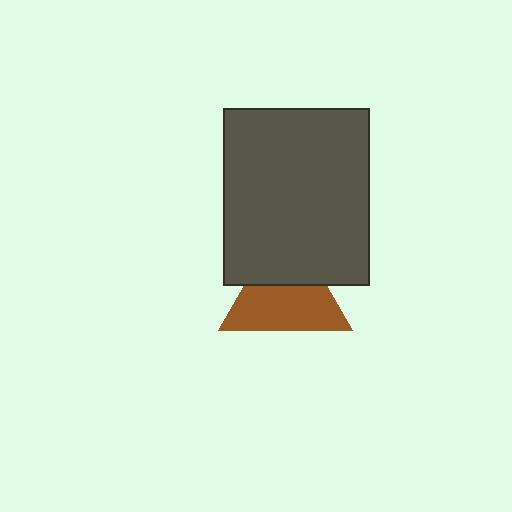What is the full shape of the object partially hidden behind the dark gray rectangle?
The partially hidden object is a brown triangle.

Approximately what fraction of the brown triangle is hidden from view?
Roughly 37% of the brown triangle is hidden behind the dark gray rectangle.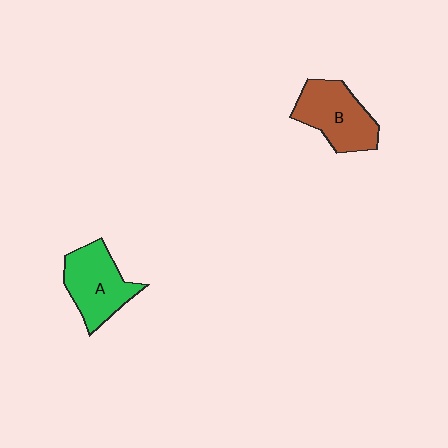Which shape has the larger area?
Shape B (brown).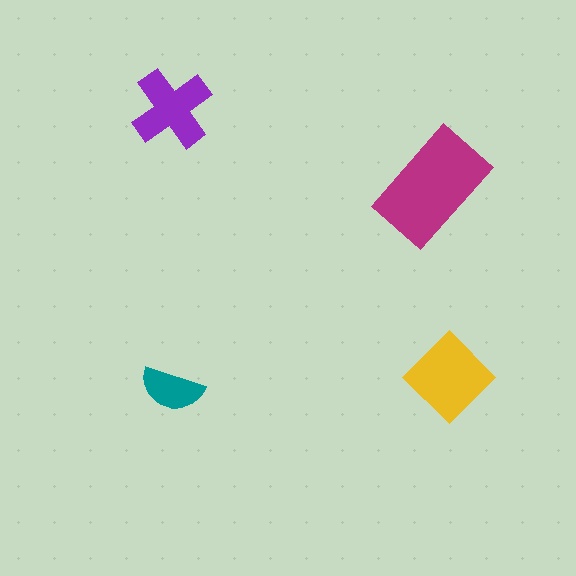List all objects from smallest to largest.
The teal semicircle, the purple cross, the yellow diamond, the magenta rectangle.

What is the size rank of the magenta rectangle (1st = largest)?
1st.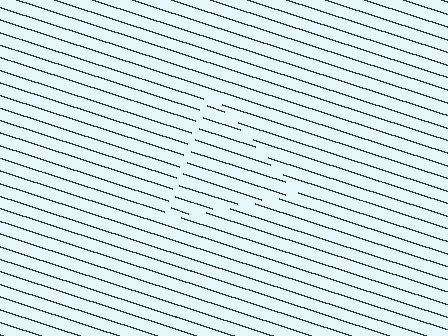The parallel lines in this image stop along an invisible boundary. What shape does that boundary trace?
An illusory triangle. The interior of the shape contains the same grating, shifted by half a period — the contour is defined by the phase discontinuity where line-ends from the inner and outer gratings abut.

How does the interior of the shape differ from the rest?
The interior of the shape contains the same grating, shifted by half a period — the contour is defined by the phase discontinuity where line-ends from the inner and outer gratings abut.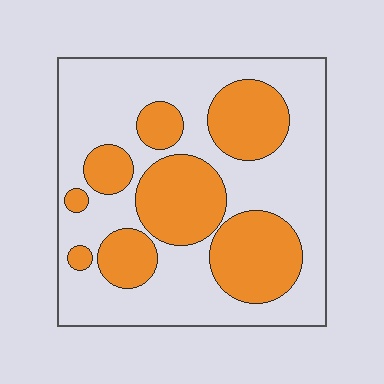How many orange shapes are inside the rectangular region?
8.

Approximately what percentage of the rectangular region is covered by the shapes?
Approximately 35%.